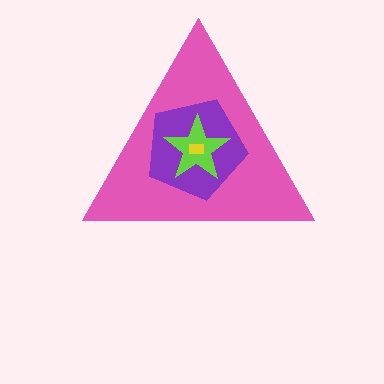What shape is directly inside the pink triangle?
The purple pentagon.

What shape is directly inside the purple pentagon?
The lime star.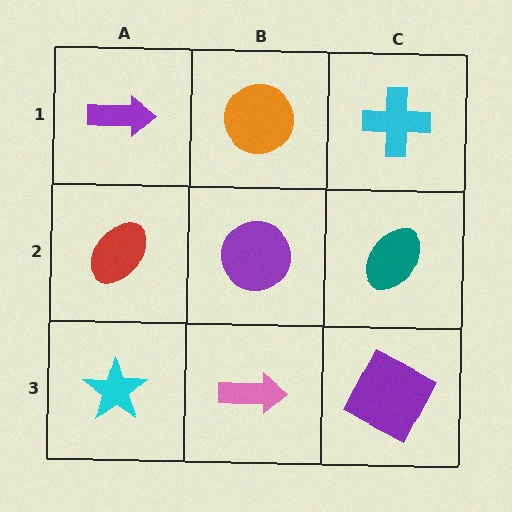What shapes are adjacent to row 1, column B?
A purple circle (row 2, column B), a purple arrow (row 1, column A), a cyan cross (row 1, column C).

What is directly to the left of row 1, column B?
A purple arrow.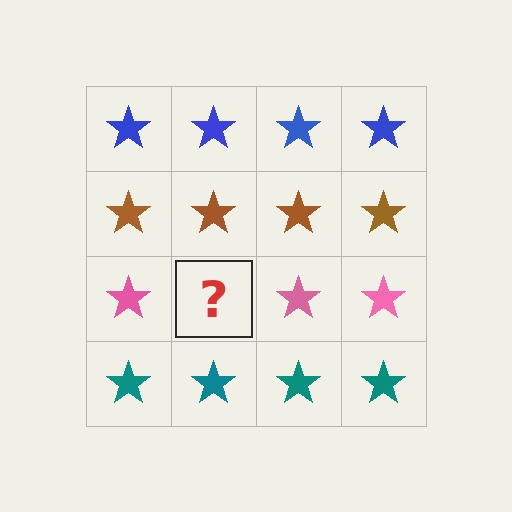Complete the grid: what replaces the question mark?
The question mark should be replaced with a pink star.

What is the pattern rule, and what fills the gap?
The rule is that each row has a consistent color. The gap should be filled with a pink star.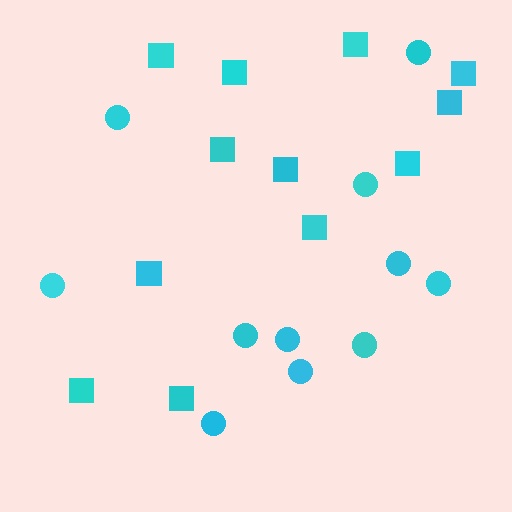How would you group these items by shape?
There are 2 groups: one group of squares (12) and one group of circles (11).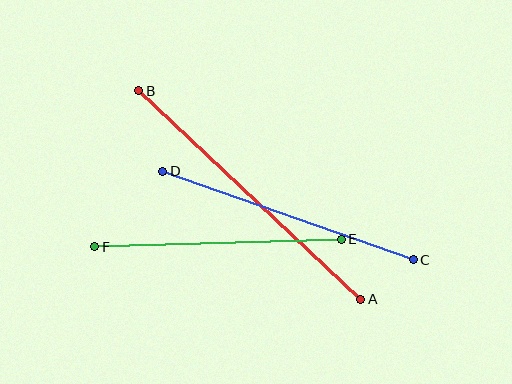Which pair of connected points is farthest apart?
Points A and B are farthest apart.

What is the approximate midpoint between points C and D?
The midpoint is at approximately (288, 216) pixels.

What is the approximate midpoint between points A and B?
The midpoint is at approximately (250, 195) pixels.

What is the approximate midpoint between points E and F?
The midpoint is at approximately (218, 243) pixels.